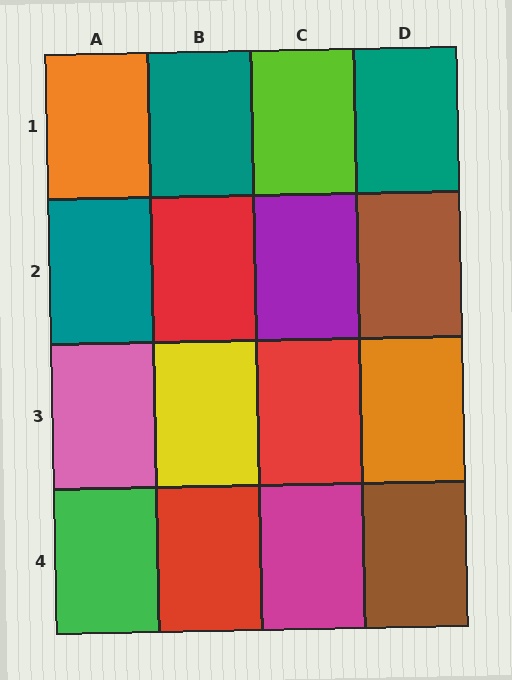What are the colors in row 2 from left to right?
Teal, red, purple, brown.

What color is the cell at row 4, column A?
Green.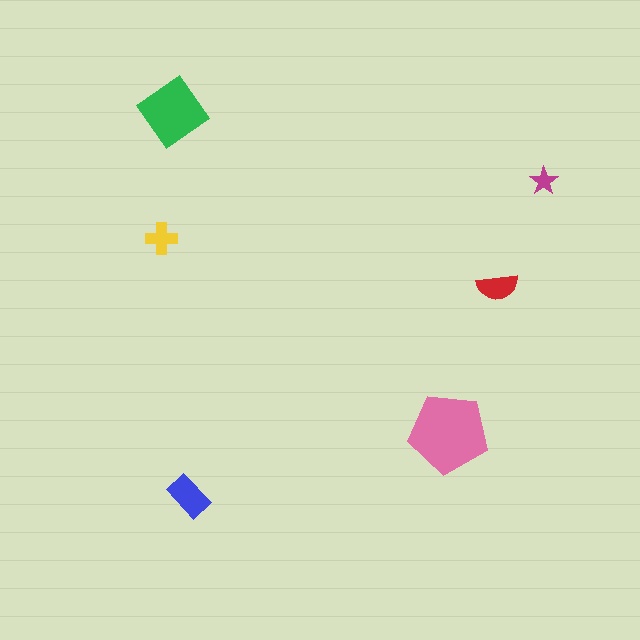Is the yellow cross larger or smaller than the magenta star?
Larger.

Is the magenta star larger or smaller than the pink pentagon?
Smaller.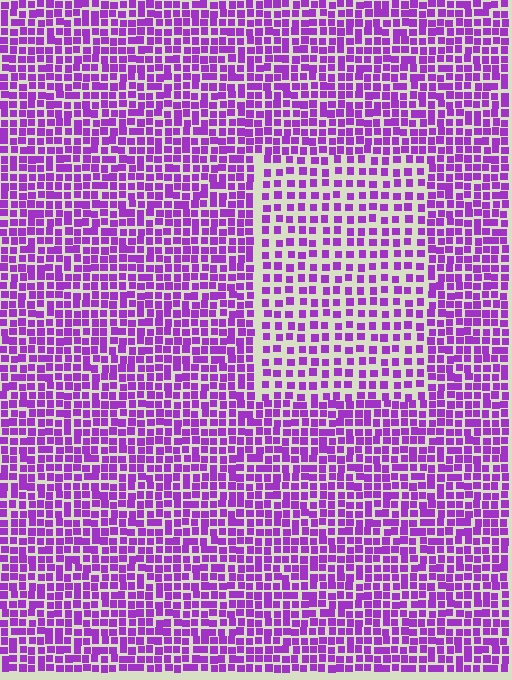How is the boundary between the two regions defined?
The boundary is defined by a change in element density (approximately 1.7x ratio). All elements are the same color, size, and shape.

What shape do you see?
I see a rectangle.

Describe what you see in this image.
The image contains small purple elements arranged at two different densities. A rectangle-shaped region is visible where the elements are less densely packed than the surrounding area.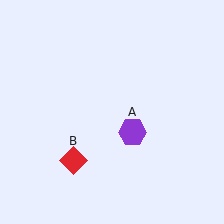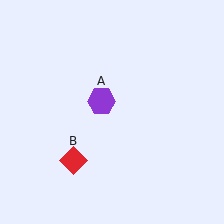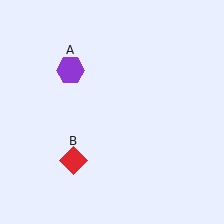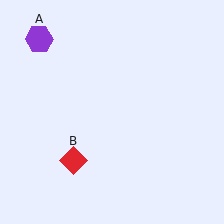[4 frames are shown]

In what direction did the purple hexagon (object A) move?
The purple hexagon (object A) moved up and to the left.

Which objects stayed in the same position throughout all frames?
Red diamond (object B) remained stationary.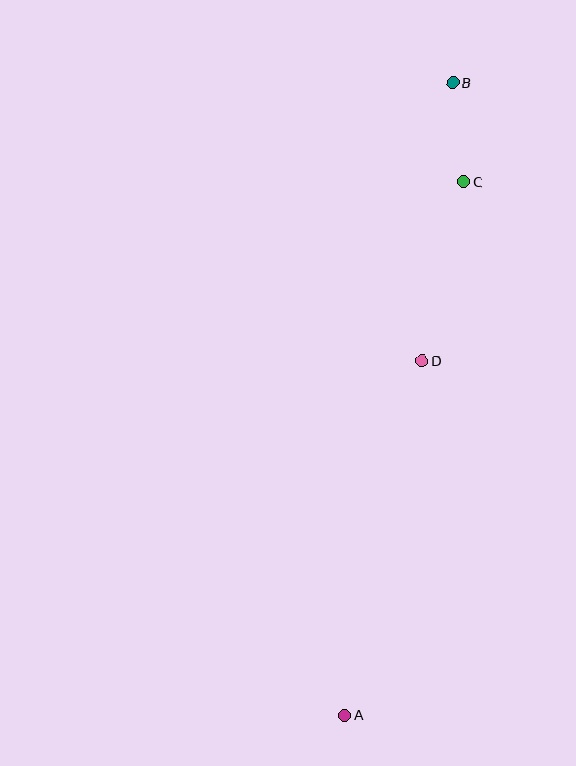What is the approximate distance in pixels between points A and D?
The distance between A and D is approximately 363 pixels.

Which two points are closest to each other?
Points B and C are closest to each other.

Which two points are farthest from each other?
Points A and B are farthest from each other.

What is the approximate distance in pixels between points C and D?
The distance between C and D is approximately 183 pixels.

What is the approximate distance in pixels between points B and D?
The distance between B and D is approximately 279 pixels.